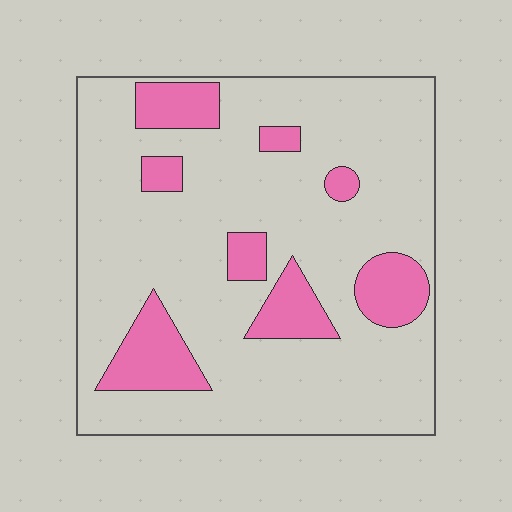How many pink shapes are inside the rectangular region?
8.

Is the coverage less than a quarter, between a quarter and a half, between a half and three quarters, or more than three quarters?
Less than a quarter.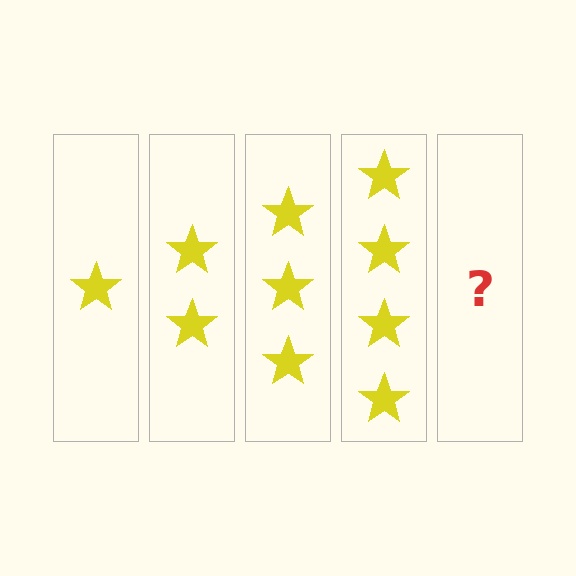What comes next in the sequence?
The next element should be 5 stars.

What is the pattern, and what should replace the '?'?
The pattern is that each step adds one more star. The '?' should be 5 stars.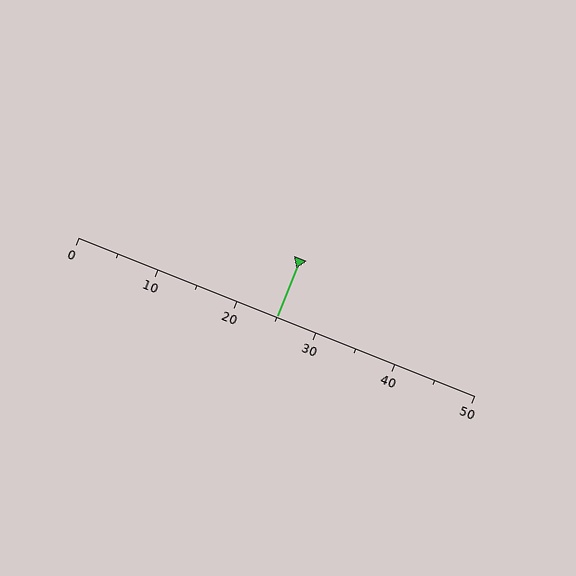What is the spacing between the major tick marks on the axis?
The major ticks are spaced 10 apart.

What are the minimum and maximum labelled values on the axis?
The axis runs from 0 to 50.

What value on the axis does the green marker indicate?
The marker indicates approximately 25.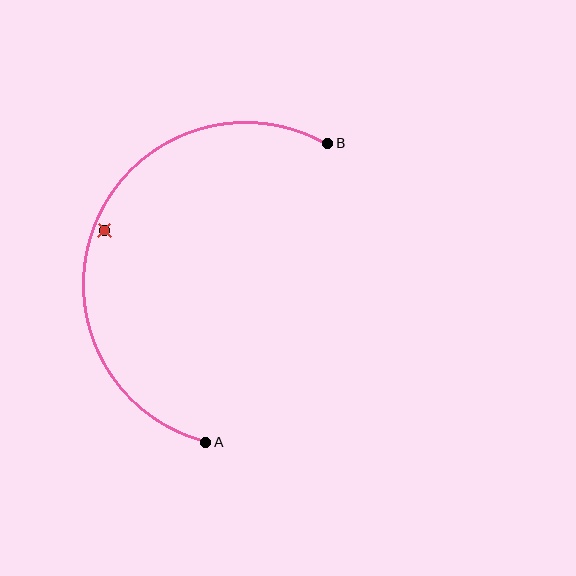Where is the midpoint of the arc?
The arc midpoint is the point on the curve farthest from the straight line joining A and B. It sits to the left of that line.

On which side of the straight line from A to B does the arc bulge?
The arc bulges to the left of the straight line connecting A and B.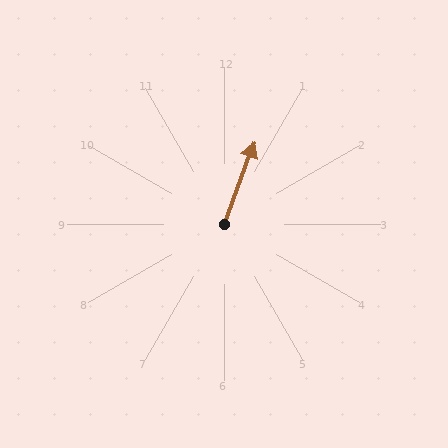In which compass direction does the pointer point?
North.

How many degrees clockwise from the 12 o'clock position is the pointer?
Approximately 20 degrees.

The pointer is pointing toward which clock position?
Roughly 1 o'clock.